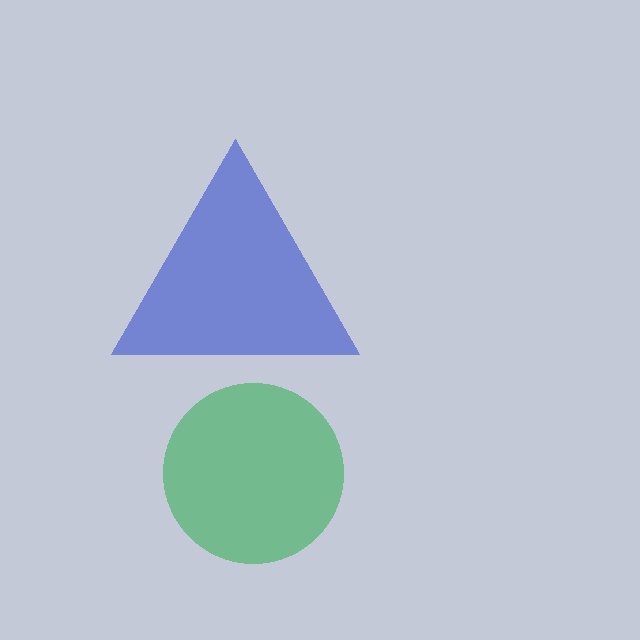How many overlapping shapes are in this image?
There are 2 overlapping shapes in the image.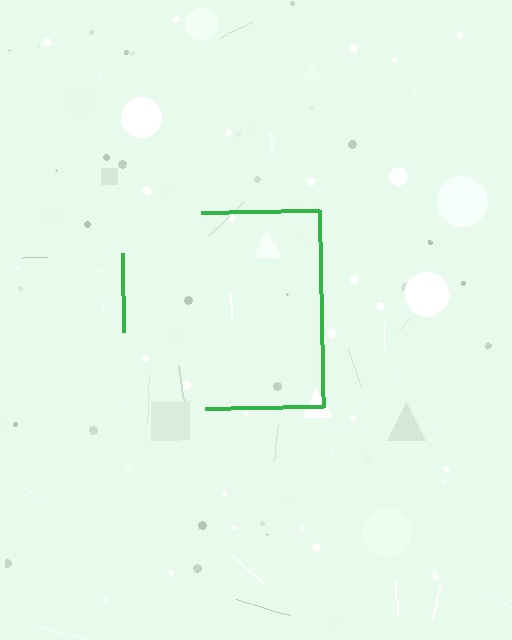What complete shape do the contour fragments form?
The contour fragments form a square.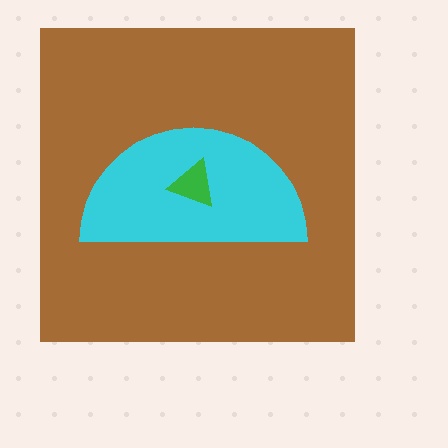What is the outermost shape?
The brown square.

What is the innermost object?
The green triangle.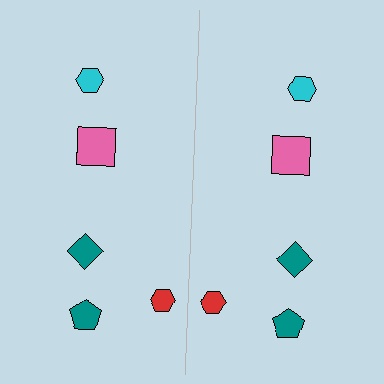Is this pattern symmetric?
Yes, this pattern has bilateral (reflection) symmetry.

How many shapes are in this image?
There are 10 shapes in this image.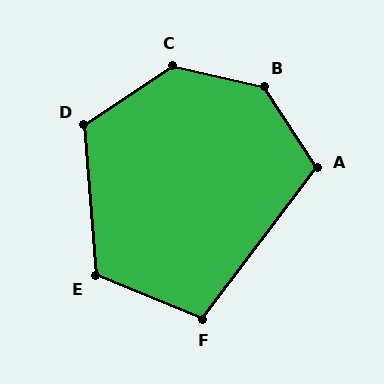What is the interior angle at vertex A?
Approximately 110 degrees (obtuse).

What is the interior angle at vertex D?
Approximately 119 degrees (obtuse).